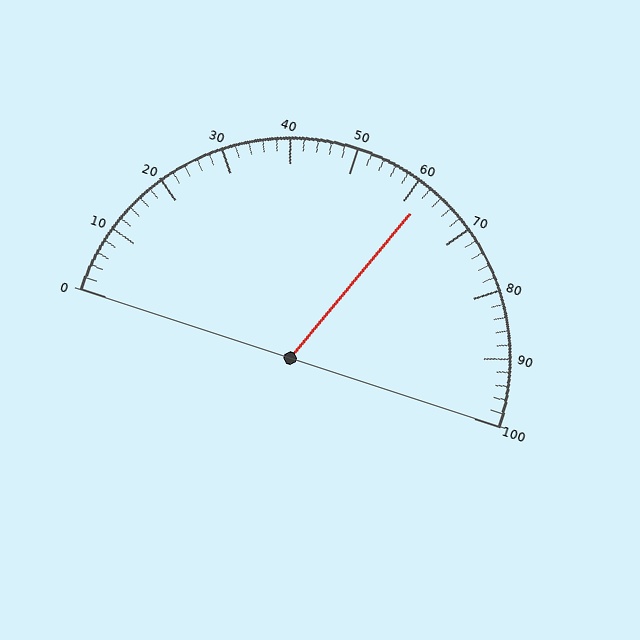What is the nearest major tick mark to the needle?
The nearest major tick mark is 60.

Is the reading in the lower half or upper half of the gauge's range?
The reading is in the upper half of the range (0 to 100).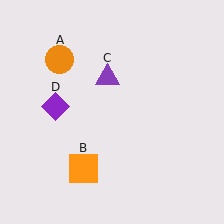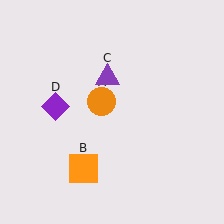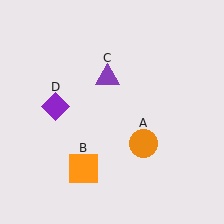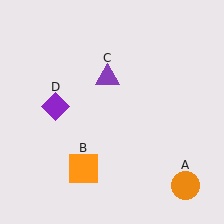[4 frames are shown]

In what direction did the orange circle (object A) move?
The orange circle (object A) moved down and to the right.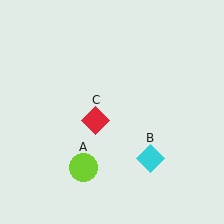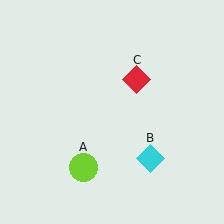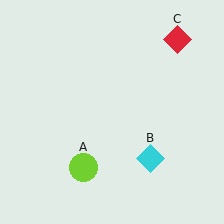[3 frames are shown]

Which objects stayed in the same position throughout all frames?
Lime circle (object A) and cyan diamond (object B) remained stationary.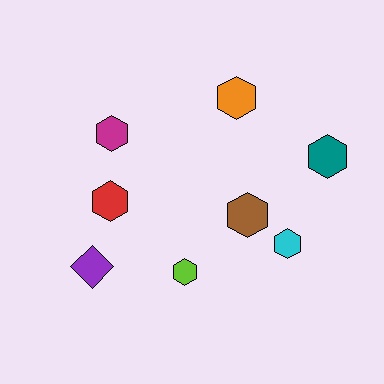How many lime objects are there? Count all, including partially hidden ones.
There is 1 lime object.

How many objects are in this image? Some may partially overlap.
There are 8 objects.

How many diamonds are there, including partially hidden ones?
There is 1 diamond.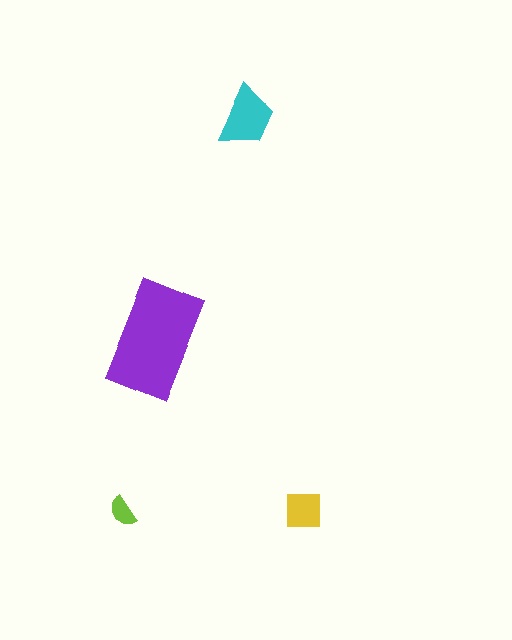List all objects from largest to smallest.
The purple rectangle, the cyan trapezoid, the yellow square, the lime semicircle.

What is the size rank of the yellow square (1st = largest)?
3rd.